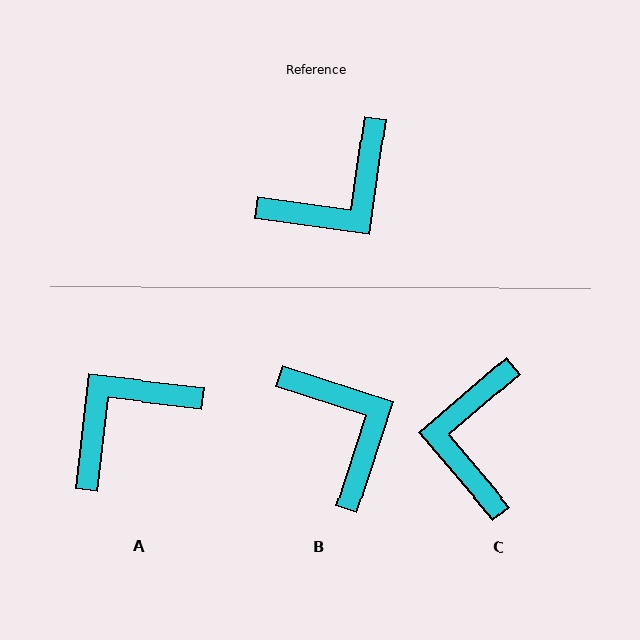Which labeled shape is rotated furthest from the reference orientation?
A, about 178 degrees away.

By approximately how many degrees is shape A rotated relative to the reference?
Approximately 178 degrees clockwise.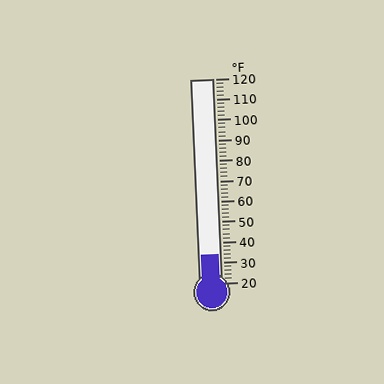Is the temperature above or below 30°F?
The temperature is above 30°F.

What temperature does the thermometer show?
The thermometer shows approximately 34°F.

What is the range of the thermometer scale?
The thermometer scale ranges from 20°F to 120°F.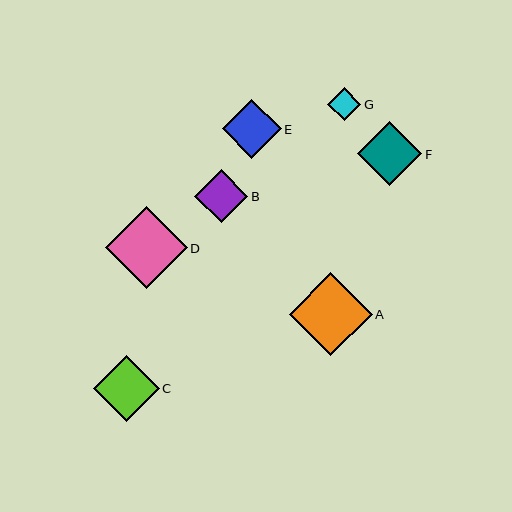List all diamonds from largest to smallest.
From largest to smallest: A, D, C, F, E, B, G.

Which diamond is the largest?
Diamond A is the largest with a size of approximately 83 pixels.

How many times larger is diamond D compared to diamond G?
Diamond D is approximately 2.5 times the size of diamond G.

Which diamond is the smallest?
Diamond G is the smallest with a size of approximately 33 pixels.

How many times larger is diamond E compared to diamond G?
Diamond E is approximately 1.8 times the size of diamond G.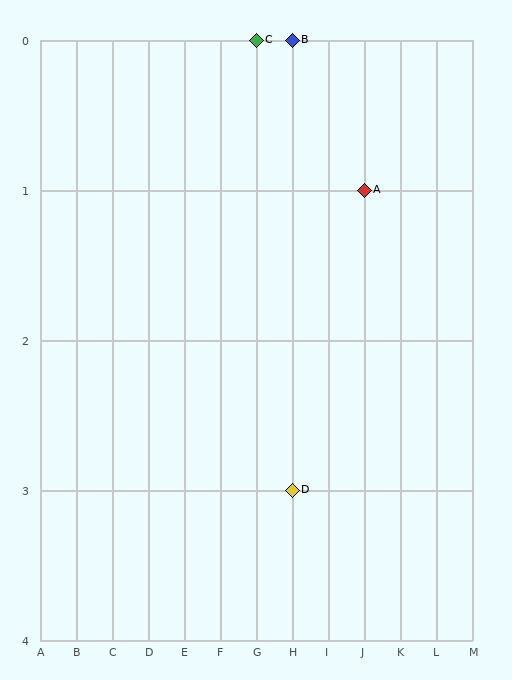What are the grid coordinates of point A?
Point A is at grid coordinates (J, 1).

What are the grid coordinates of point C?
Point C is at grid coordinates (G, 0).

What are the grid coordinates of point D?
Point D is at grid coordinates (H, 3).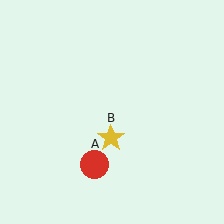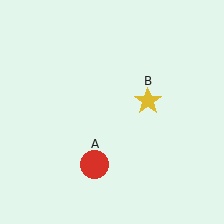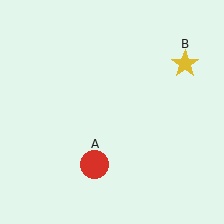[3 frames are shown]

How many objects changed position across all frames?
1 object changed position: yellow star (object B).